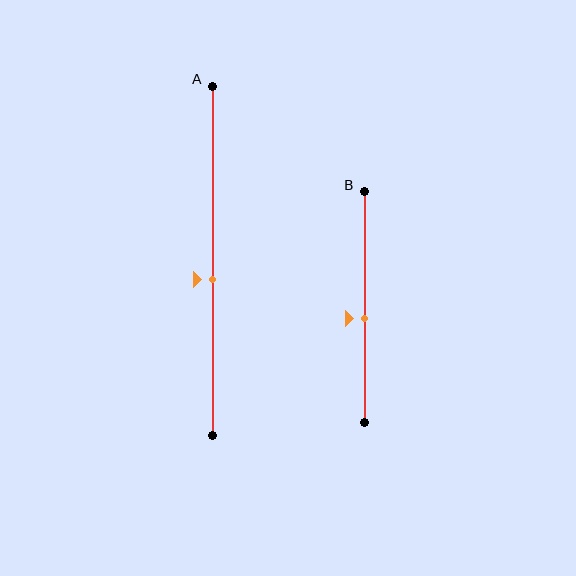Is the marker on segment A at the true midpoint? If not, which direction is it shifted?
No, the marker on segment A is shifted downward by about 5% of the segment length.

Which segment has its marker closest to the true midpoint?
Segment B has its marker closest to the true midpoint.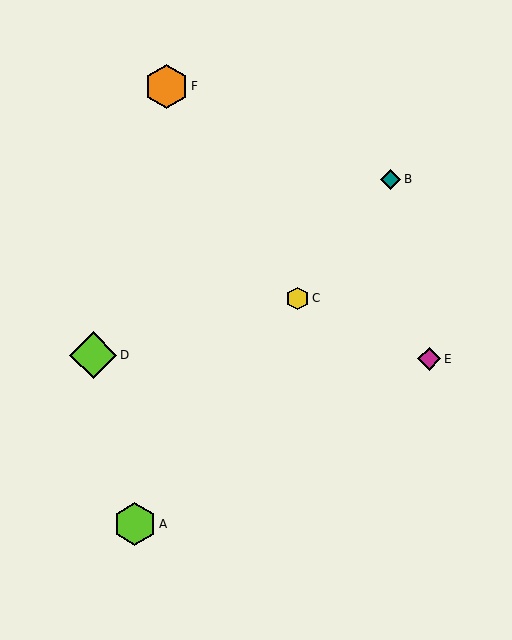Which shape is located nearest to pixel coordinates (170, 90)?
The orange hexagon (labeled F) at (166, 86) is nearest to that location.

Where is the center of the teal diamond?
The center of the teal diamond is at (391, 179).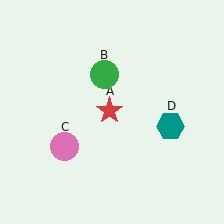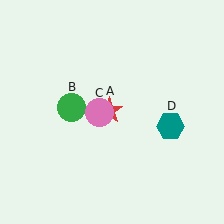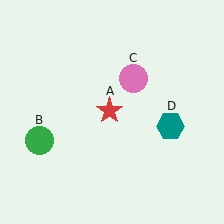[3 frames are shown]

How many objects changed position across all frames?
2 objects changed position: green circle (object B), pink circle (object C).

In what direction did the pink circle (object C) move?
The pink circle (object C) moved up and to the right.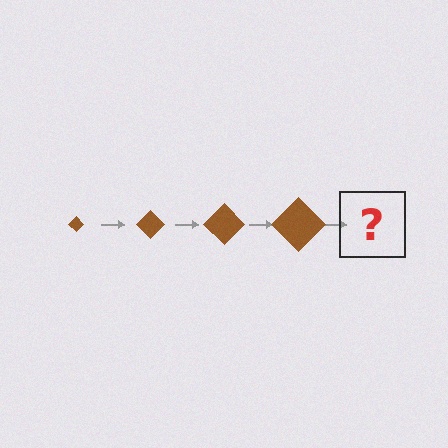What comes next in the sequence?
The next element should be a brown diamond, larger than the previous one.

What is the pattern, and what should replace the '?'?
The pattern is that the diamond gets progressively larger each step. The '?' should be a brown diamond, larger than the previous one.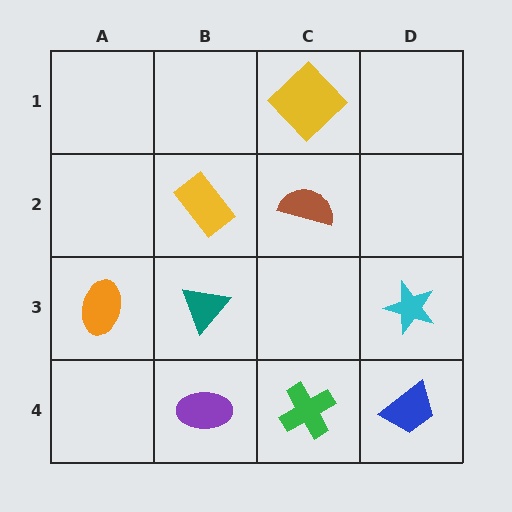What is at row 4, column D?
A blue trapezoid.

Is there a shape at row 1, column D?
No, that cell is empty.